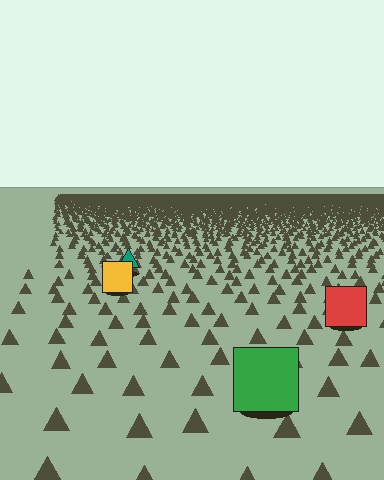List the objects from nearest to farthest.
From nearest to farthest: the green square, the red square, the yellow square, the teal triangle.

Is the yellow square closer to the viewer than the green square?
No. The green square is closer — you can tell from the texture gradient: the ground texture is coarser near it.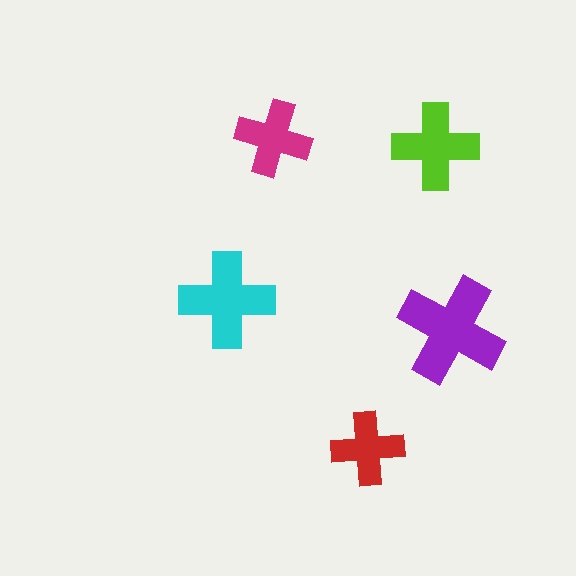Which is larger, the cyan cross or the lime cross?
The cyan one.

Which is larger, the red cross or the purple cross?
The purple one.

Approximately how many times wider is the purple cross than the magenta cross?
About 1.5 times wider.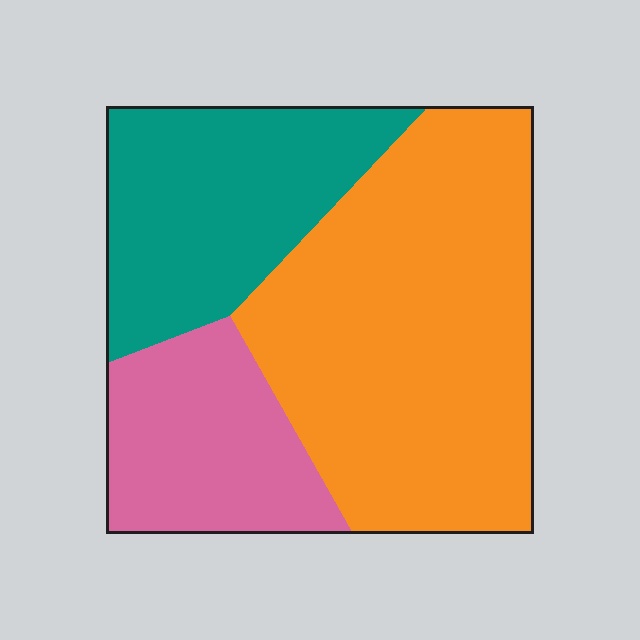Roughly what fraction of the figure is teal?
Teal covers around 25% of the figure.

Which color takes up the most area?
Orange, at roughly 50%.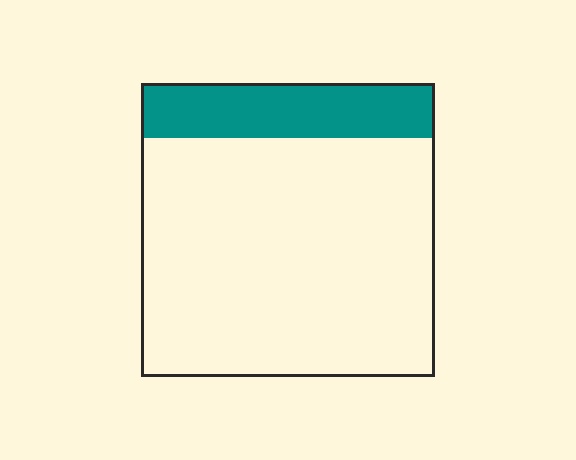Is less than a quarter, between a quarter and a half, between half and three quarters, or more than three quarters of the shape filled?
Less than a quarter.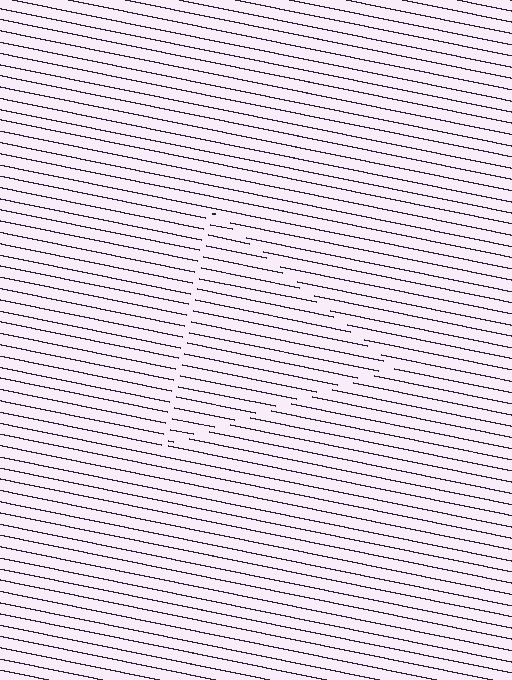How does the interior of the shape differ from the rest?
The interior of the shape contains the same grating, shifted by half a period — the contour is defined by the phase discontinuity where line-ends from the inner and outer gratings abut.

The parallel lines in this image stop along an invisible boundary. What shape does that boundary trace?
An illusory triangle. The interior of the shape contains the same grating, shifted by half a period — the contour is defined by the phase discontinuity where line-ends from the inner and outer gratings abut.